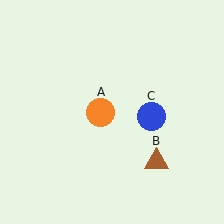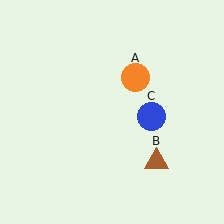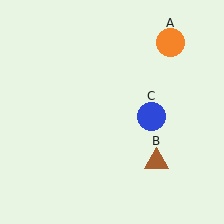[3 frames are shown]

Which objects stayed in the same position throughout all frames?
Brown triangle (object B) and blue circle (object C) remained stationary.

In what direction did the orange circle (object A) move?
The orange circle (object A) moved up and to the right.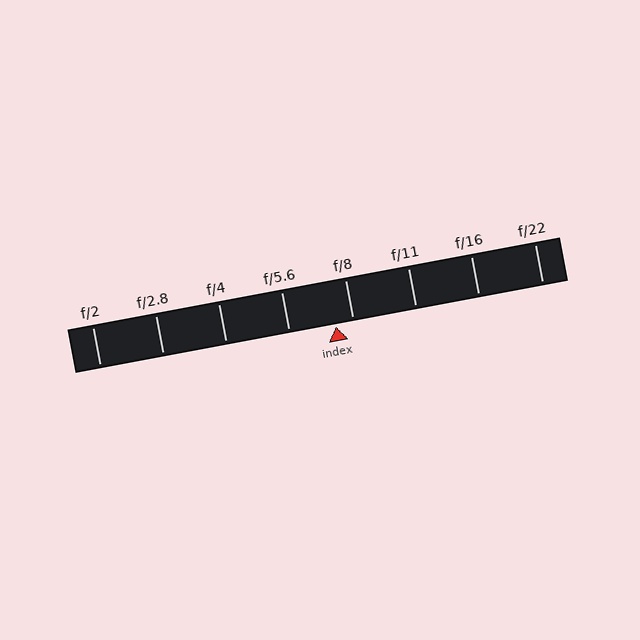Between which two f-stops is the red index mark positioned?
The index mark is between f/5.6 and f/8.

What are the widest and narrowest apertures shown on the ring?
The widest aperture shown is f/2 and the narrowest is f/22.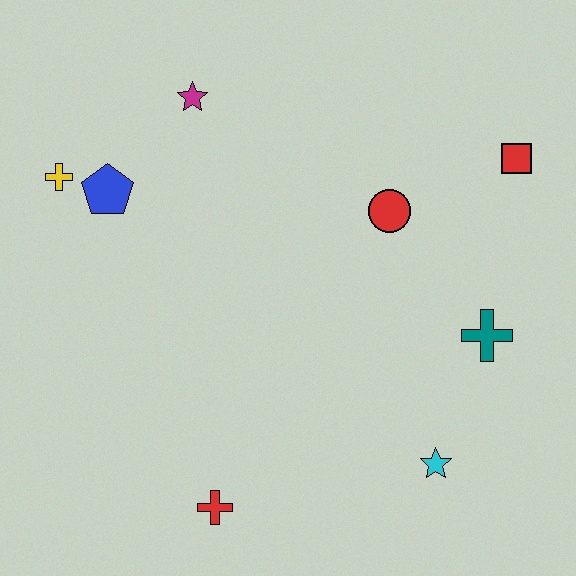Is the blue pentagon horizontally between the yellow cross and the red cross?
Yes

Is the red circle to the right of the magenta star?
Yes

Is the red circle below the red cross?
No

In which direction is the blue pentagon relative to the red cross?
The blue pentagon is above the red cross.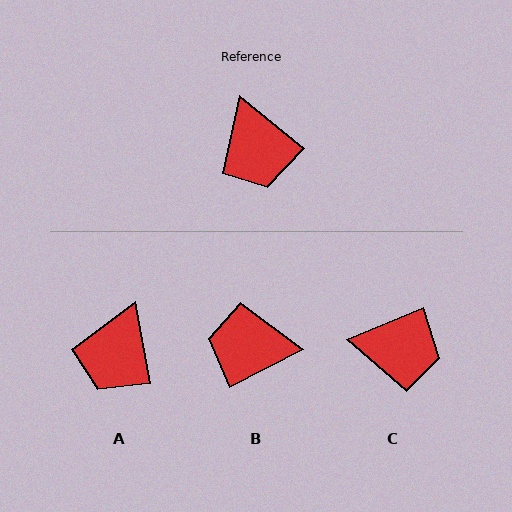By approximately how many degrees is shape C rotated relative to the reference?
Approximately 62 degrees counter-clockwise.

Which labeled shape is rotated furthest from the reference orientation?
B, about 114 degrees away.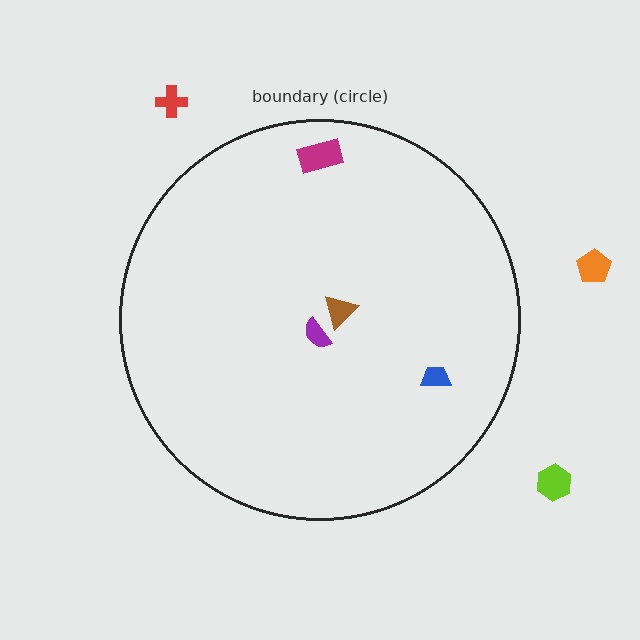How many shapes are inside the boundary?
4 inside, 3 outside.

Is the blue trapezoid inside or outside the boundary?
Inside.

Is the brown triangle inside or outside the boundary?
Inside.